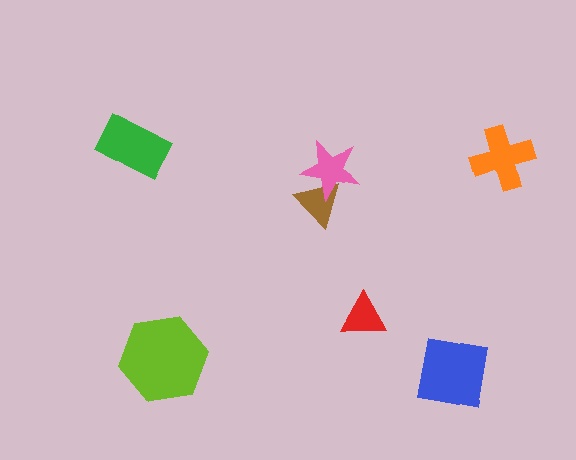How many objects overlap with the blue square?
0 objects overlap with the blue square.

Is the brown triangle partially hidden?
Yes, it is partially covered by another shape.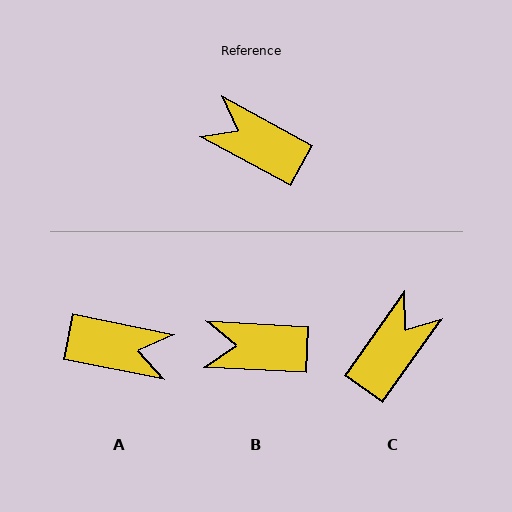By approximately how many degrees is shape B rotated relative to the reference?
Approximately 26 degrees counter-clockwise.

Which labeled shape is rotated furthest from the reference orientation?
A, about 163 degrees away.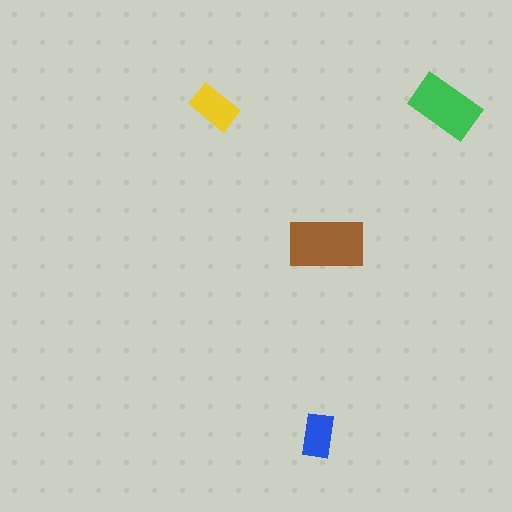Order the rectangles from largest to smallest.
the brown one, the green one, the yellow one, the blue one.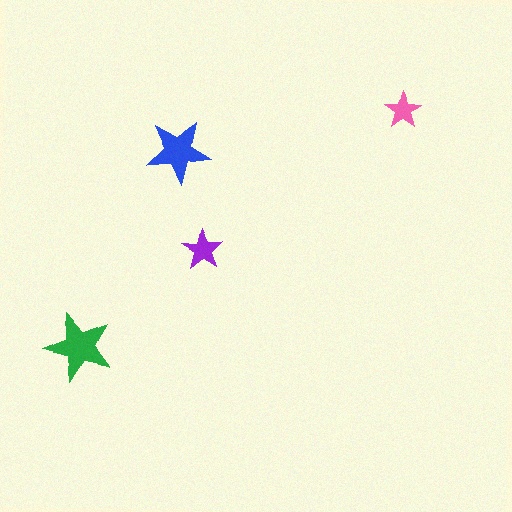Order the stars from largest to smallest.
the green one, the blue one, the purple one, the pink one.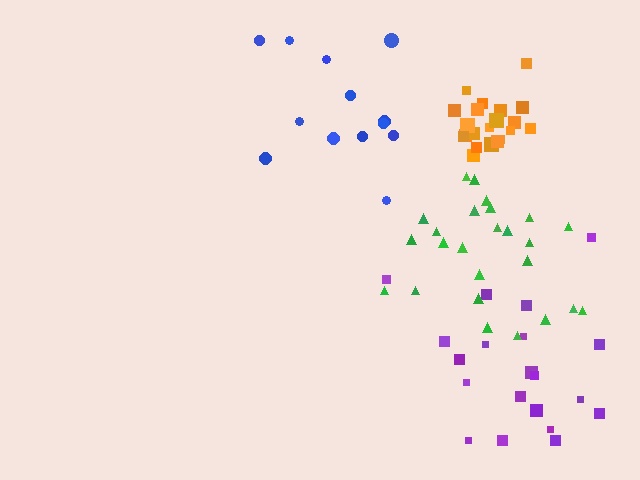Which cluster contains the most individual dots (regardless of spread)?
Green (26).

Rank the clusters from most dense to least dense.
orange, green, purple, blue.